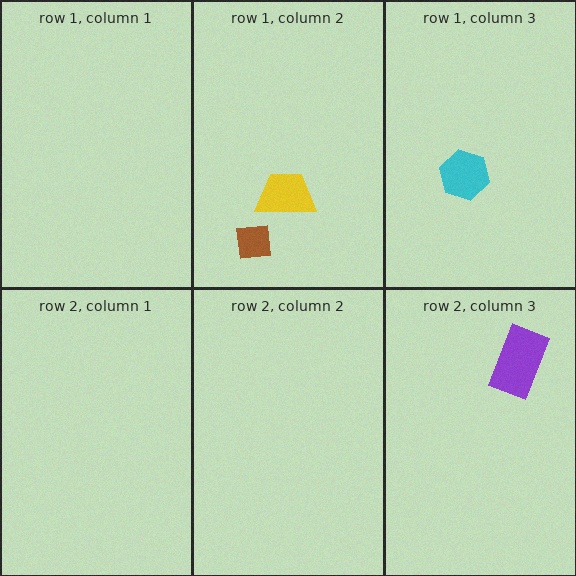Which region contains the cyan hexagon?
The row 1, column 3 region.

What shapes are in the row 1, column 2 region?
The yellow trapezoid, the brown square.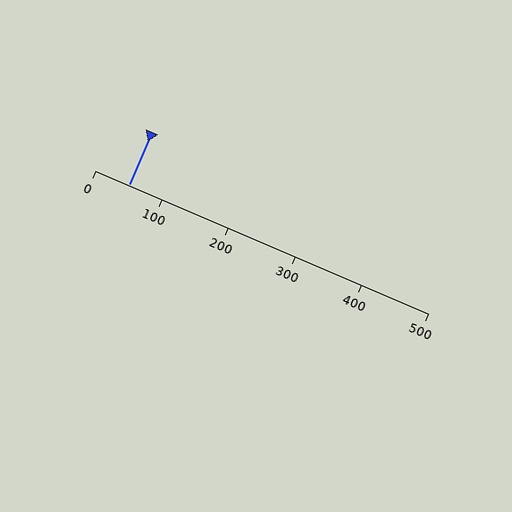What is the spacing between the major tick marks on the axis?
The major ticks are spaced 100 apart.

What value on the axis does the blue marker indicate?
The marker indicates approximately 50.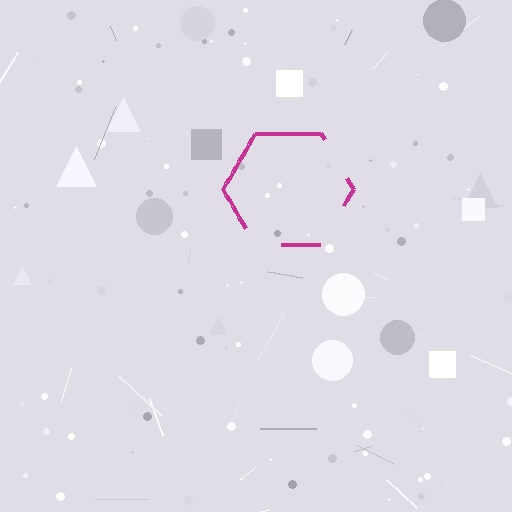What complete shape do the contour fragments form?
The contour fragments form a hexagon.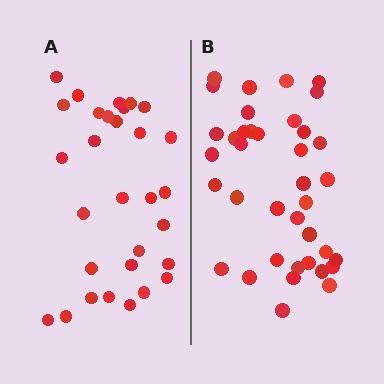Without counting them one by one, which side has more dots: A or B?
Region B (the right region) has more dots.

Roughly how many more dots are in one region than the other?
Region B has roughly 8 or so more dots than region A.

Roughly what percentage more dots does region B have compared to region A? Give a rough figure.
About 25% more.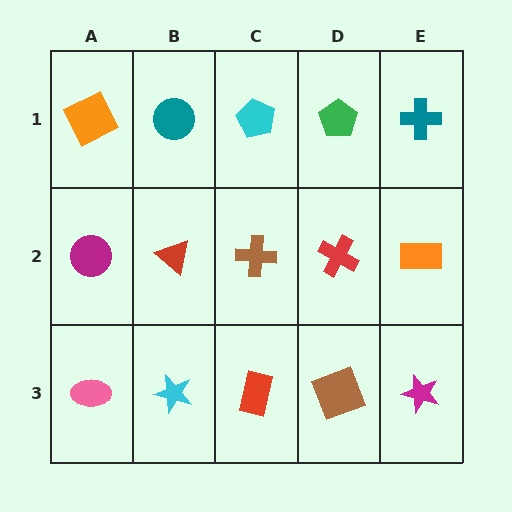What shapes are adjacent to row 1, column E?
An orange rectangle (row 2, column E), a green pentagon (row 1, column D).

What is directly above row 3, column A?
A magenta circle.